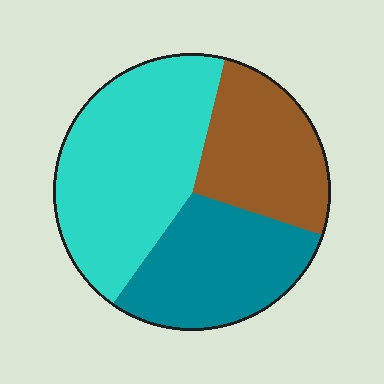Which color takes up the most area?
Cyan, at roughly 45%.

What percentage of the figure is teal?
Teal takes up between a sixth and a third of the figure.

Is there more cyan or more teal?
Cyan.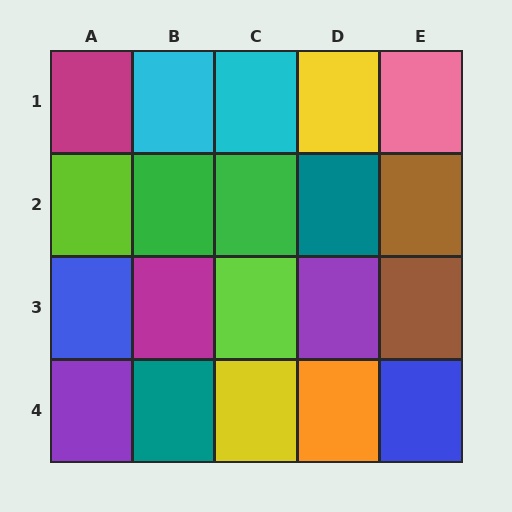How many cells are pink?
1 cell is pink.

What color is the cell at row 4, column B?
Teal.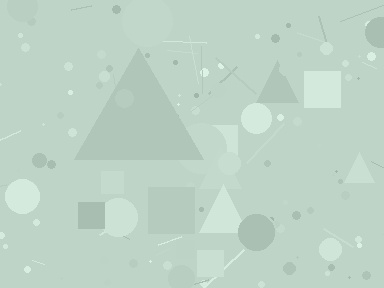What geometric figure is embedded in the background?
A triangle is embedded in the background.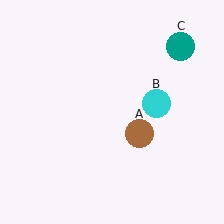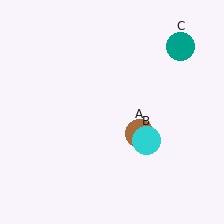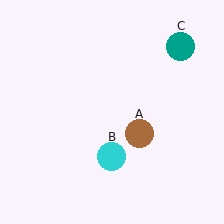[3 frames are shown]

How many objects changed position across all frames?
1 object changed position: cyan circle (object B).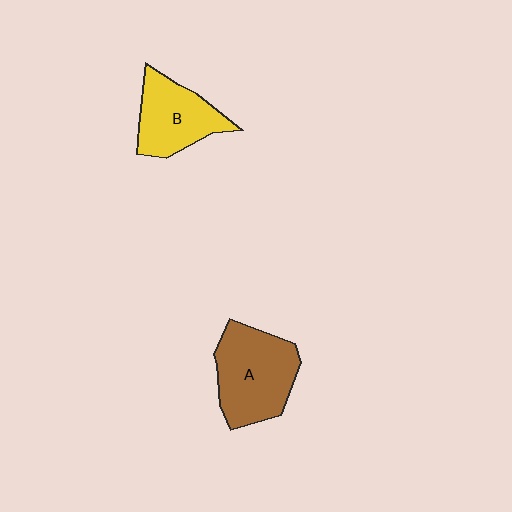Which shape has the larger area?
Shape A (brown).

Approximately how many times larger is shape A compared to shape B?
Approximately 1.3 times.